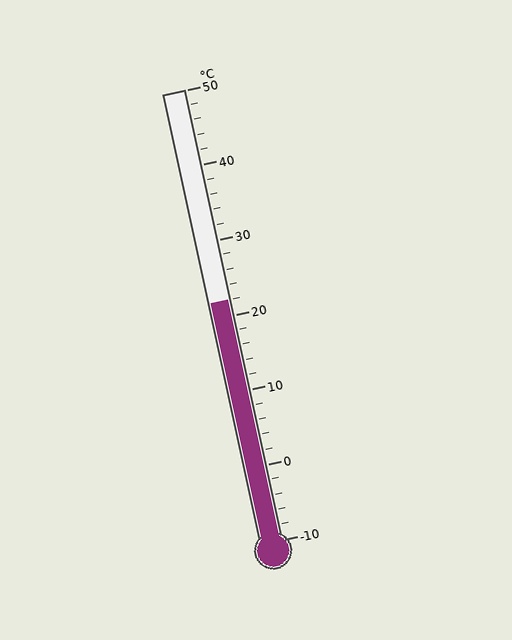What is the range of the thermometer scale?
The thermometer scale ranges from -10°C to 50°C.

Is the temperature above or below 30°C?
The temperature is below 30°C.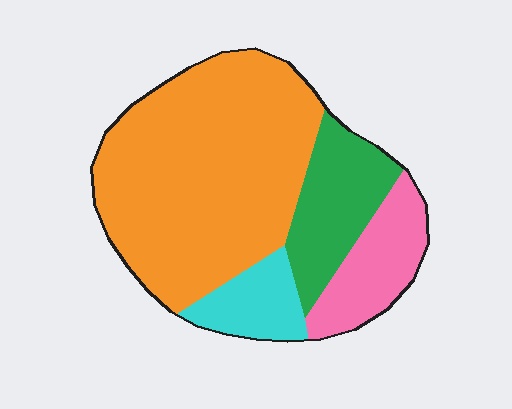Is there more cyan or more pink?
Pink.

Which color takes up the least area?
Cyan, at roughly 10%.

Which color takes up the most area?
Orange, at roughly 60%.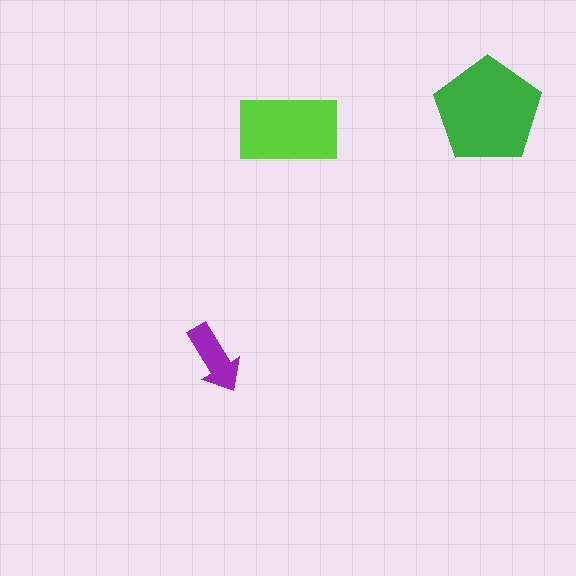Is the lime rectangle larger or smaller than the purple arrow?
Larger.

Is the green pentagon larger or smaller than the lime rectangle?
Larger.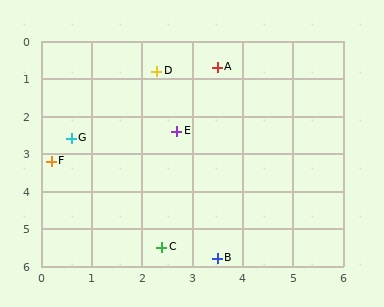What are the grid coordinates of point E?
Point E is at approximately (2.7, 2.4).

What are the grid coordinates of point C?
Point C is at approximately (2.4, 5.5).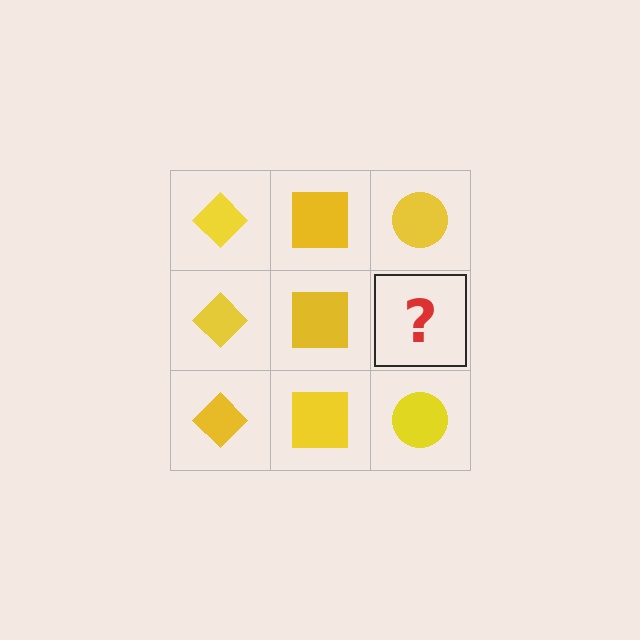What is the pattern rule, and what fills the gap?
The rule is that each column has a consistent shape. The gap should be filled with a yellow circle.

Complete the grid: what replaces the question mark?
The question mark should be replaced with a yellow circle.